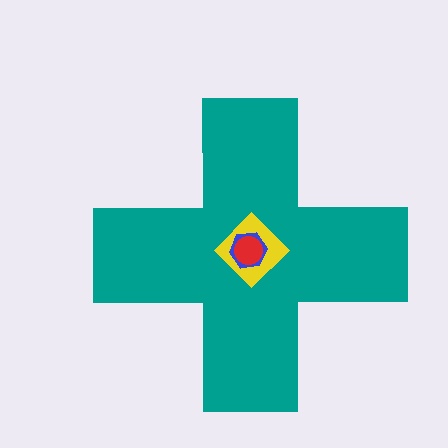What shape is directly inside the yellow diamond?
The blue hexagon.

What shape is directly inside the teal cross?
The yellow diamond.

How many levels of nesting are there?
4.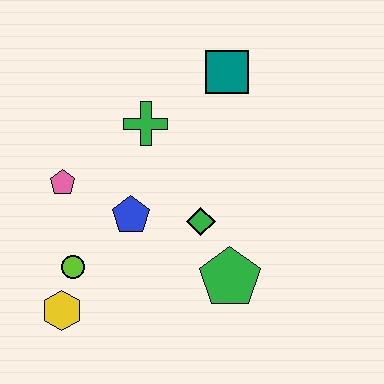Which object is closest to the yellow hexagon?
The lime circle is closest to the yellow hexagon.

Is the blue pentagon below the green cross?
Yes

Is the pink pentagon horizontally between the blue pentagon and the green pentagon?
No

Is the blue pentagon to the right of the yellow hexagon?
Yes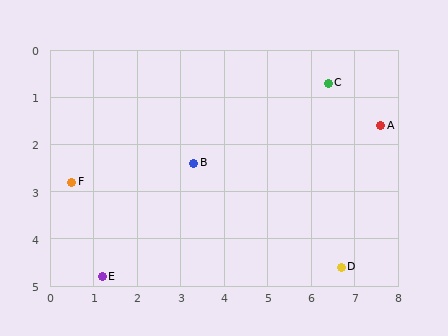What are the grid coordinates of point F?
Point F is at approximately (0.5, 2.8).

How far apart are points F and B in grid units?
Points F and B are about 2.8 grid units apart.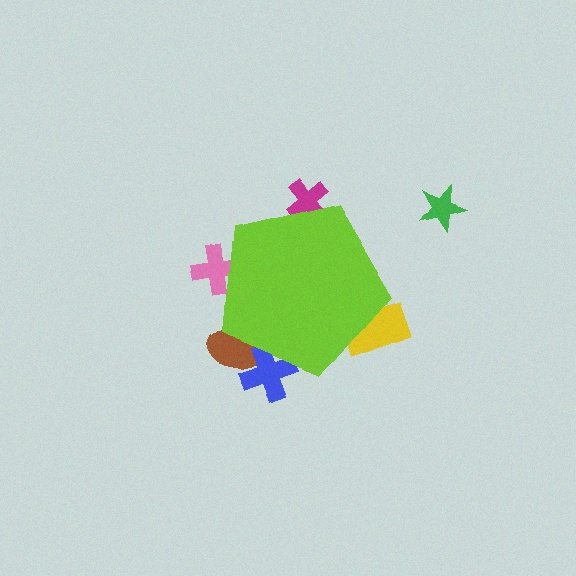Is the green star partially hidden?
No, the green star is fully visible.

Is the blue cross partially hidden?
Yes, the blue cross is partially hidden behind the lime pentagon.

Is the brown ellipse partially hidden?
Yes, the brown ellipse is partially hidden behind the lime pentagon.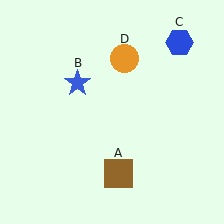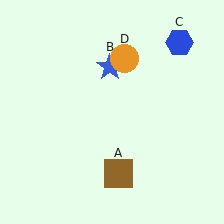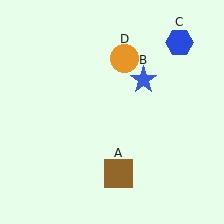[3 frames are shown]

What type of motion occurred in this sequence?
The blue star (object B) rotated clockwise around the center of the scene.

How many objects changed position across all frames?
1 object changed position: blue star (object B).